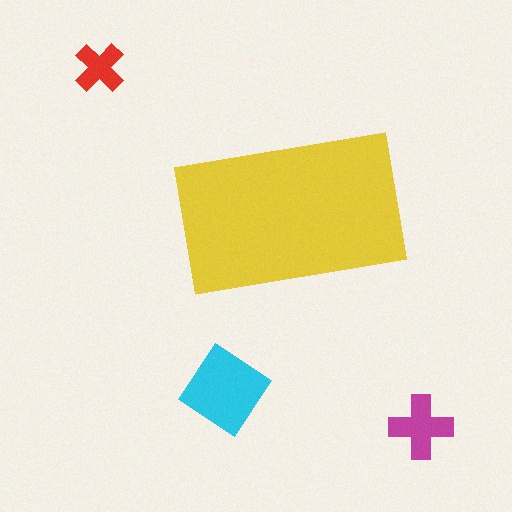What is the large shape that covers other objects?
A yellow rectangle.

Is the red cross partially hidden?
No, the red cross is fully visible.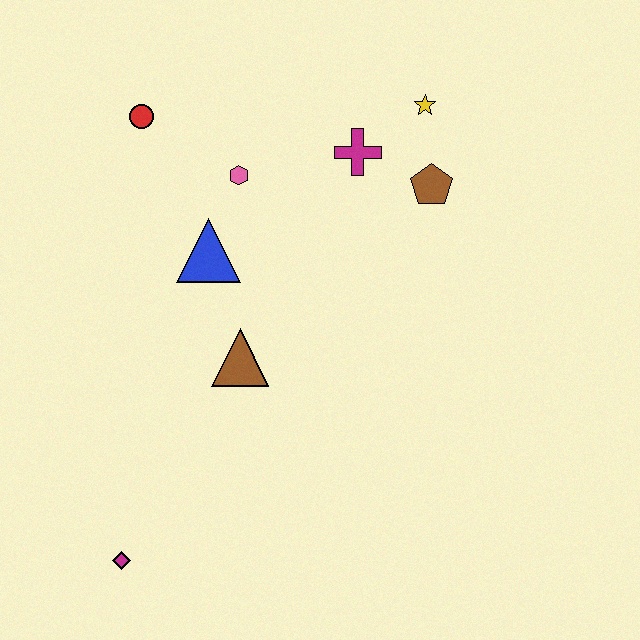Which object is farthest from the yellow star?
The magenta diamond is farthest from the yellow star.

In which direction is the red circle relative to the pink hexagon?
The red circle is to the left of the pink hexagon.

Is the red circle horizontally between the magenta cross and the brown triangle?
No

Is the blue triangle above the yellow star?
No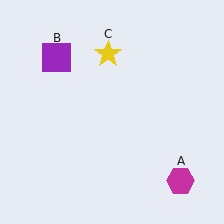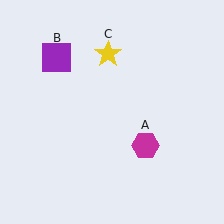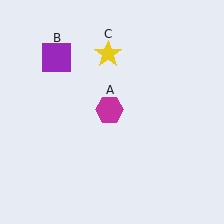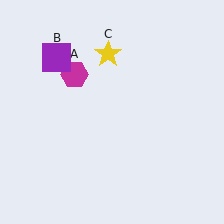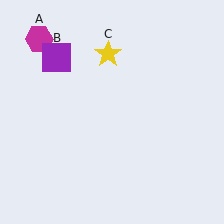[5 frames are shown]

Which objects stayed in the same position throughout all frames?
Purple square (object B) and yellow star (object C) remained stationary.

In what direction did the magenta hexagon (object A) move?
The magenta hexagon (object A) moved up and to the left.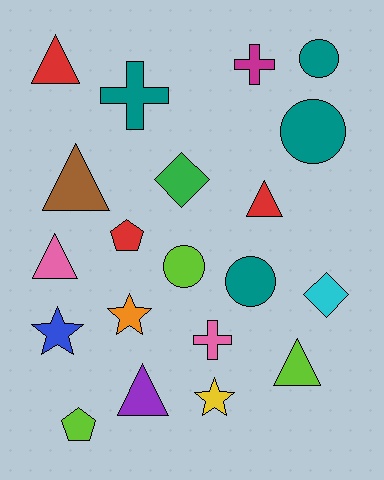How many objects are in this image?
There are 20 objects.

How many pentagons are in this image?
There are 2 pentagons.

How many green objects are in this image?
There is 1 green object.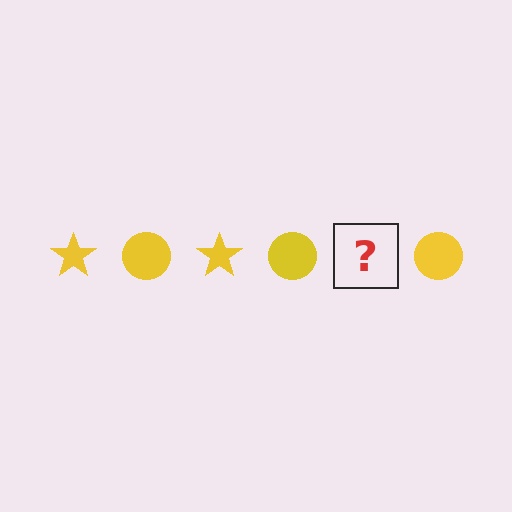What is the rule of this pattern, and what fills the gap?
The rule is that the pattern cycles through star, circle shapes in yellow. The gap should be filled with a yellow star.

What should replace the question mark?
The question mark should be replaced with a yellow star.